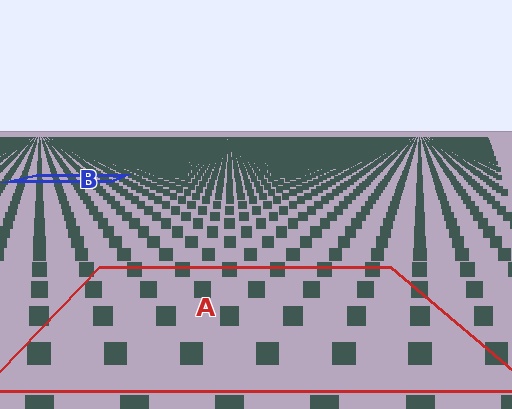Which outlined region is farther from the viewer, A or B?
Region B is farther from the viewer — the texture elements inside it appear smaller and more densely packed.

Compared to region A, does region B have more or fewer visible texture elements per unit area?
Region B has more texture elements per unit area — they are packed more densely because it is farther away.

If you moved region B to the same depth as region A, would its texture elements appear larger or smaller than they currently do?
They would appear larger. At a closer depth, the same texture elements are projected at a bigger on-screen size.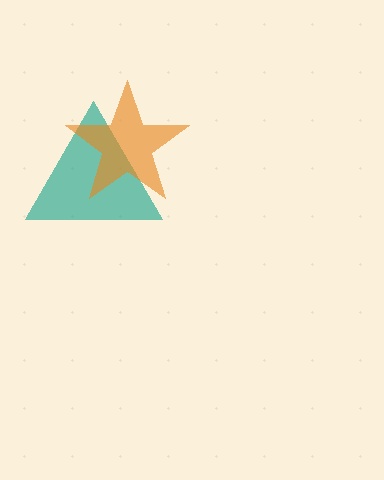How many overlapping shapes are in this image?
There are 2 overlapping shapes in the image.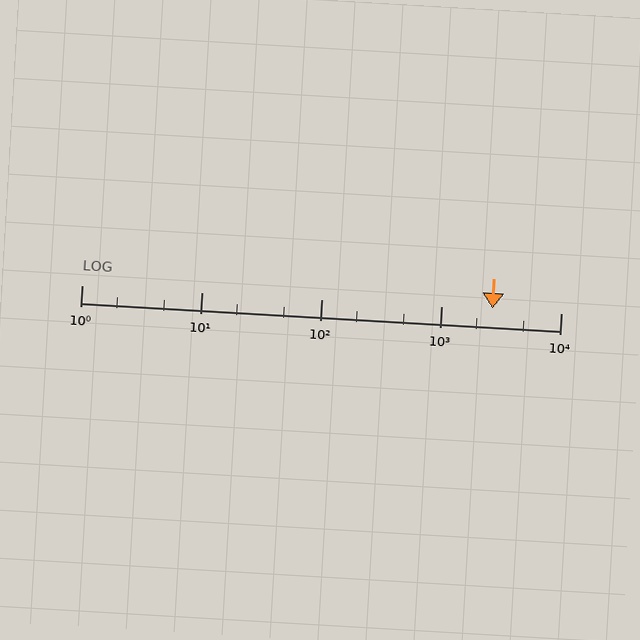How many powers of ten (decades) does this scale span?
The scale spans 4 decades, from 1 to 10000.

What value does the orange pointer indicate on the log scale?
The pointer indicates approximately 2700.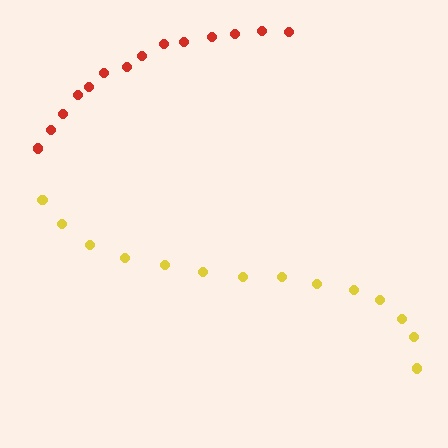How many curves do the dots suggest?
There are 2 distinct paths.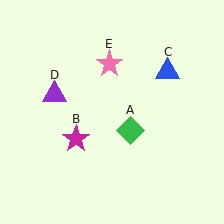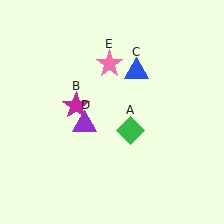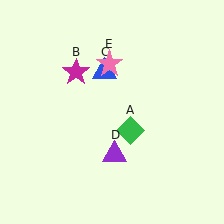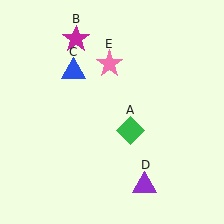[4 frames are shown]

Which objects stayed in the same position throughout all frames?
Green diamond (object A) and pink star (object E) remained stationary.